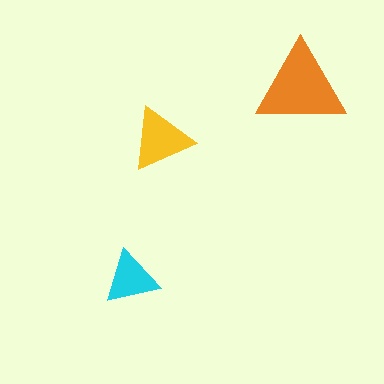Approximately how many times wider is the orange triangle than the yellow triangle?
About 1.5 times wider.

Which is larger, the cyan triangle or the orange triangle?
The orange one.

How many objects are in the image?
There are 3 objects in the image.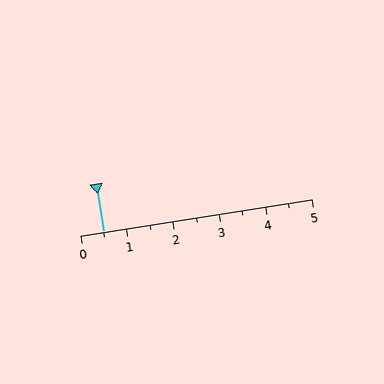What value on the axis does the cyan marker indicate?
The marker indicates approximately 0.5.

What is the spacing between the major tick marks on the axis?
The major ticks are spaced 1 apart.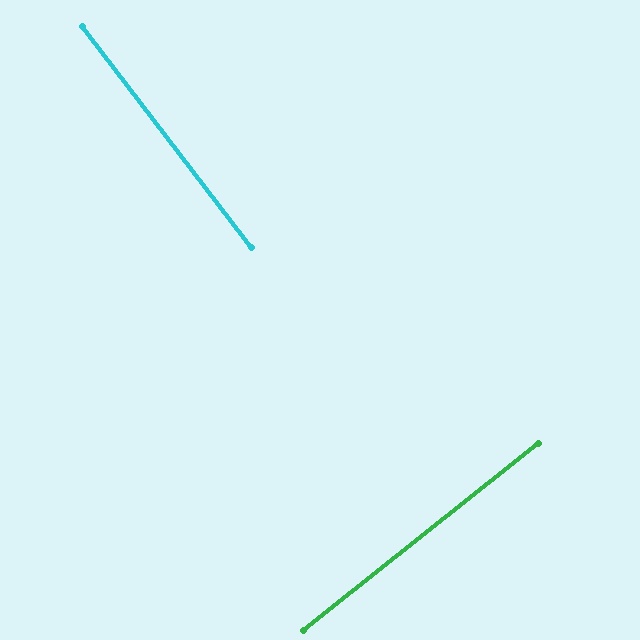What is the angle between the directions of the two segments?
Approximately 89 degrees.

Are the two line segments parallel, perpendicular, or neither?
Perpendicular — they meet at approximately 89°.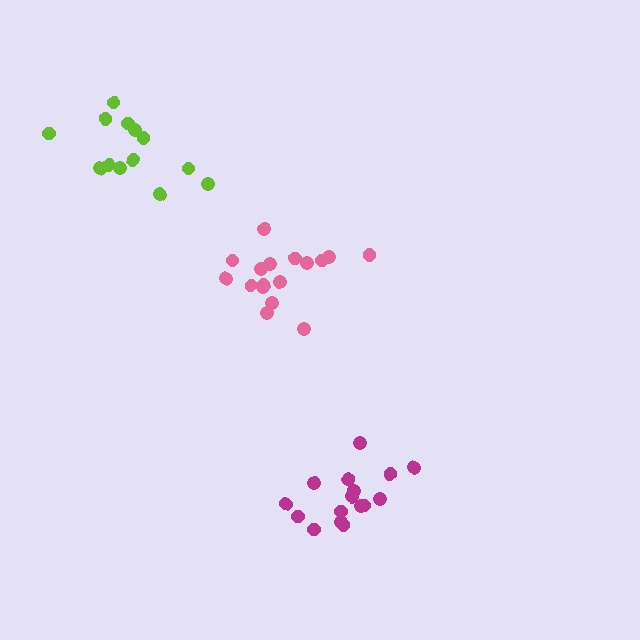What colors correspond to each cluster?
The clusters are colored: lime, magenta, pink.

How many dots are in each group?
Group 1: 13 dots, Group 2: 16 dots, Group 3: 17 dots (46 total).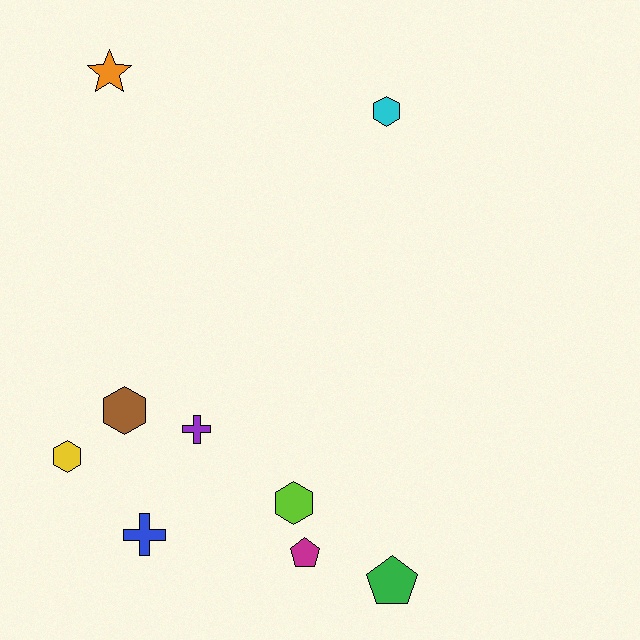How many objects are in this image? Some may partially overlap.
There are 9 objects.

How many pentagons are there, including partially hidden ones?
There are 2 pentagons.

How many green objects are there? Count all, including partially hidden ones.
There is 1 green object.